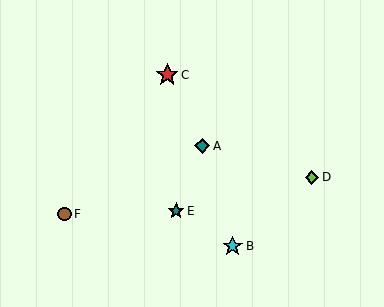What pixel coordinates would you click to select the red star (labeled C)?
Click at (167, 75) to select the red star C.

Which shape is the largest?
The red star (labeled C) is the largest.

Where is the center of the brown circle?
The center of the brown circle is at (65, 214).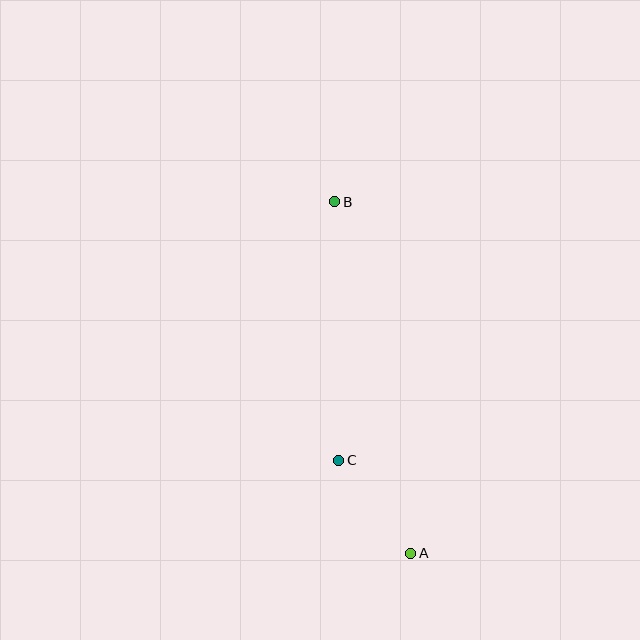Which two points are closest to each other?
Points A and C are closest to each other.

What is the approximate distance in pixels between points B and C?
The distance between B and C is approximately 259 pixels.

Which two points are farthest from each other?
Points A and B are farthest from each other.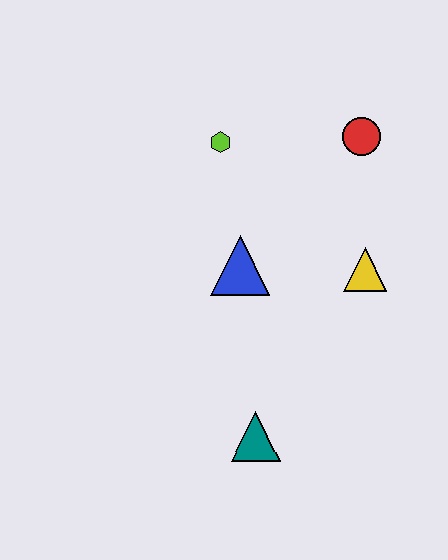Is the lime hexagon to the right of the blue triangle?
No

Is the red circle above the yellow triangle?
Yes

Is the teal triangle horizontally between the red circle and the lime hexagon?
Yes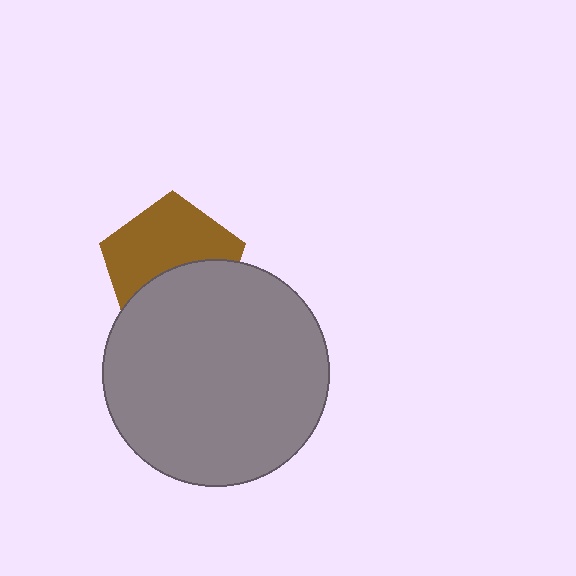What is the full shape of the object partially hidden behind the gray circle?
The partially hidden object is a brown pentagon.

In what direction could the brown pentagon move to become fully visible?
The brown pentagon could move up. That would shift it out from behind the gray circle entirely.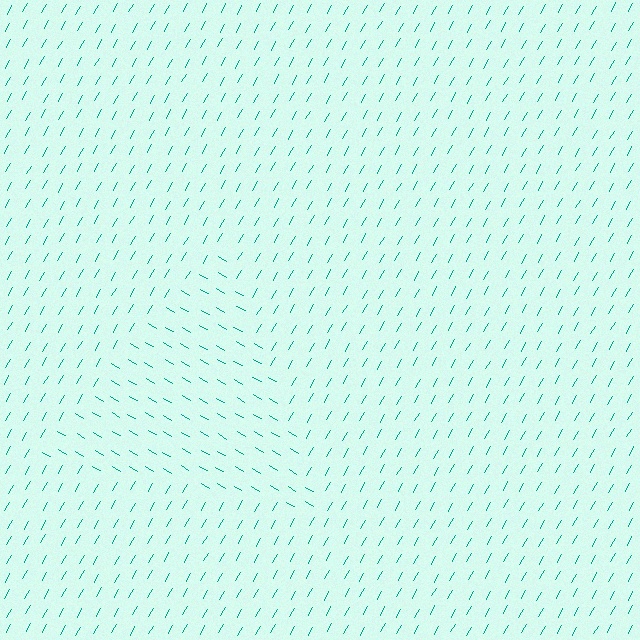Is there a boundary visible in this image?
Yes, there is a texture boundary formed by a change in line orientation.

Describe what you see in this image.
The image is filled with small teal line segments. A triangle region in the image has lines oriented differently from the surrounding lines, creating a visible texture boundary.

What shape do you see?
I see a triangle.